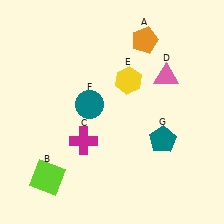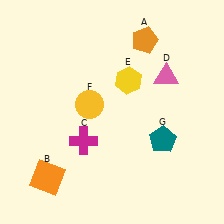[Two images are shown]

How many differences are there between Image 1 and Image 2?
There are 2 differences between the two images.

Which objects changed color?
B changed from lime to orange. F changed from teal to yellow.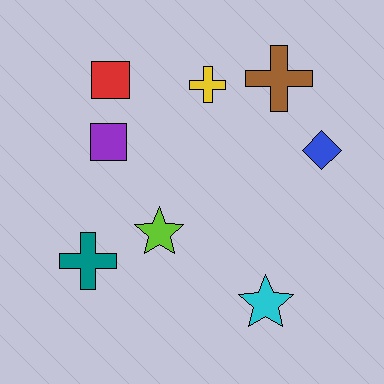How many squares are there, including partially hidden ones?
There are 2 squares.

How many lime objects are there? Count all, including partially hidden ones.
There is 1 lime object.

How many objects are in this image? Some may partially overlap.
There are 8 objects.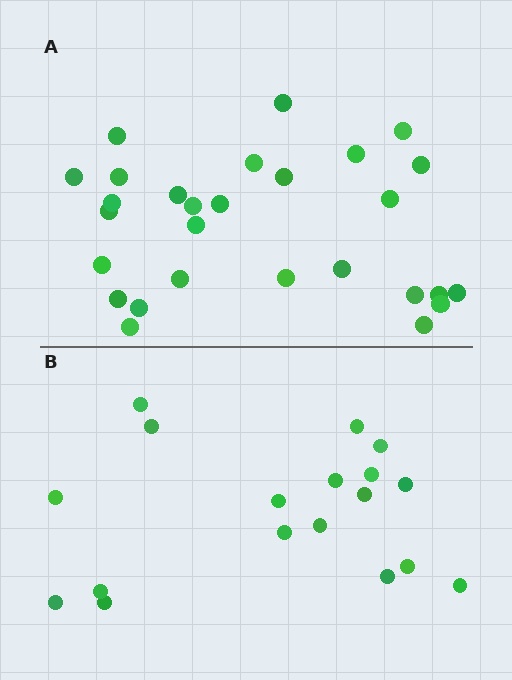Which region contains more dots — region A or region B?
Region A (the top region) has more dots.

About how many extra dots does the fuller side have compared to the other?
Region A has roughly 10 or so more dots than region B.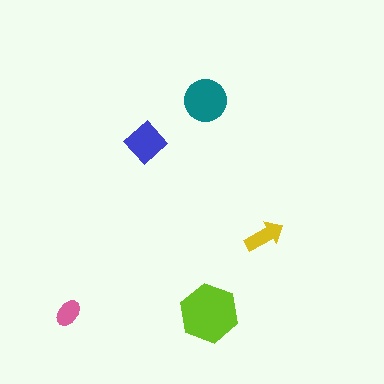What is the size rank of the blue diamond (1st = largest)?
3rd.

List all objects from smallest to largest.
The pink ellipse, the yellow arrow, the blue diamond, the teal circle, the lime hexagon.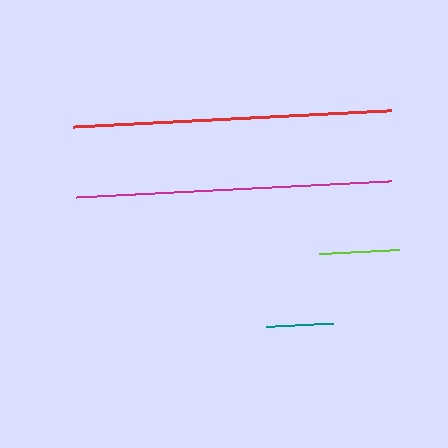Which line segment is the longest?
The red line is the longest at approximately 319 pixels.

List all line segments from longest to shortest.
From longest to shortest: red, magenta, lime, teal.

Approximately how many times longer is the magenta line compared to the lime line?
The magenta line is approximately 4.0 times the length of the lime line.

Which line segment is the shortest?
The teal line is the shortest at approximately 67 pixels.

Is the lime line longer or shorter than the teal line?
The lime line is longer than the teal line.